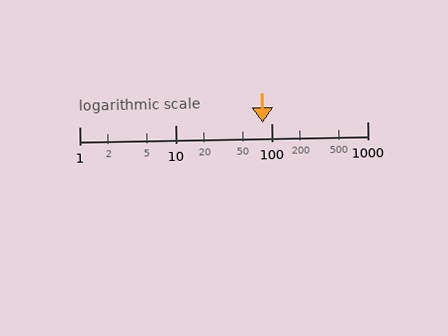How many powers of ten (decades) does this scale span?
The scale spans 3 decades, from 1 to 1000.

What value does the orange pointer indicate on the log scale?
The pointer indicates approximately 82.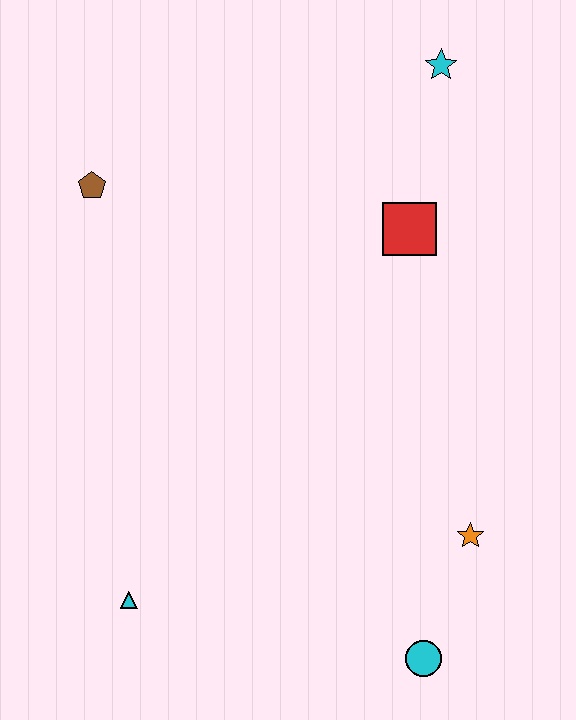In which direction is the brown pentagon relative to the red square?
The brown pentagon is to the left of the red square.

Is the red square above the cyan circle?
Yes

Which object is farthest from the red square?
The cyan triangle is farthest from the red square.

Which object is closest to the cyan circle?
The orange star is closest to the cyan circle.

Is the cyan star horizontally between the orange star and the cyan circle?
Yes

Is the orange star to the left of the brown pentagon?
No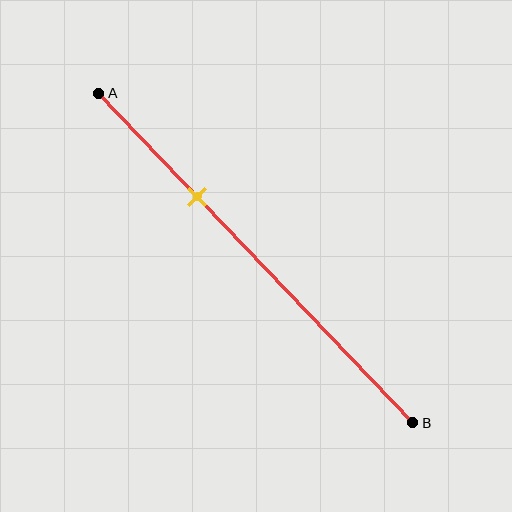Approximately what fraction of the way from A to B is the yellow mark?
The yellow mark is approximately 30% of the way from A to B.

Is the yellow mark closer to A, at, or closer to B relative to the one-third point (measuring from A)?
The yellow mark is approximately at the one-third point of segment AB.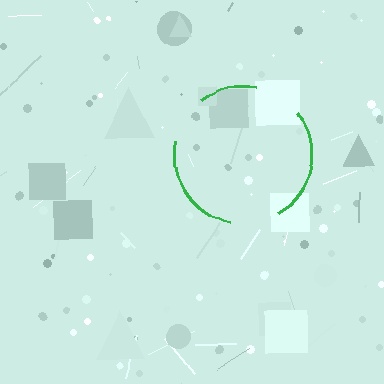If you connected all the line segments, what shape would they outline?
They would outline a circle.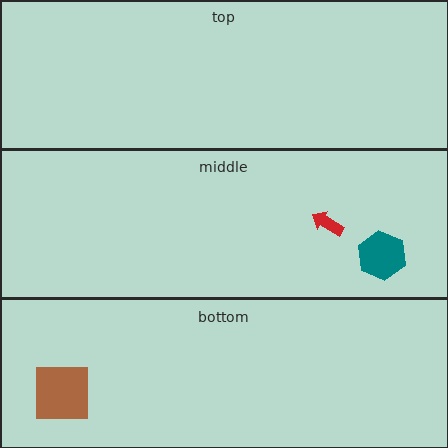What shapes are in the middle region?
The teal hexagon, the red arrow.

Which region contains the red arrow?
The middle region.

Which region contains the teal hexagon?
The middle region.